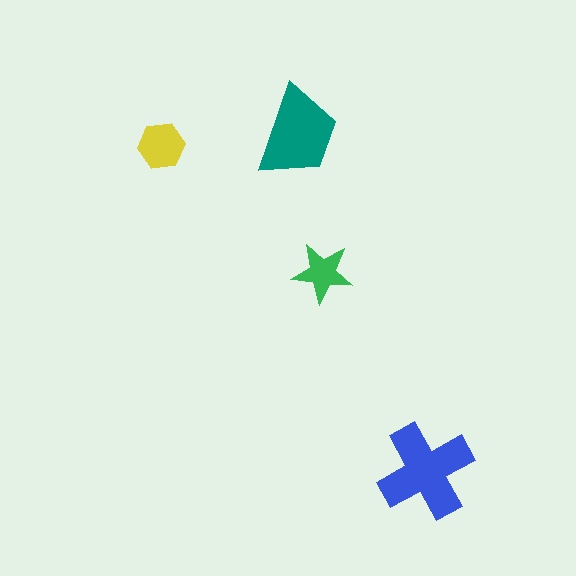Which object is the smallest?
The green star.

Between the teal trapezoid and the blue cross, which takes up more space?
The blue cross.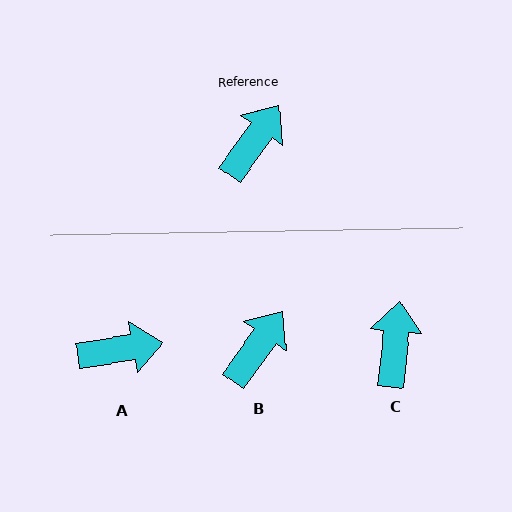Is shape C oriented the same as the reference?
No, it is off by about 29 degrees.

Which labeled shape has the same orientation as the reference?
B.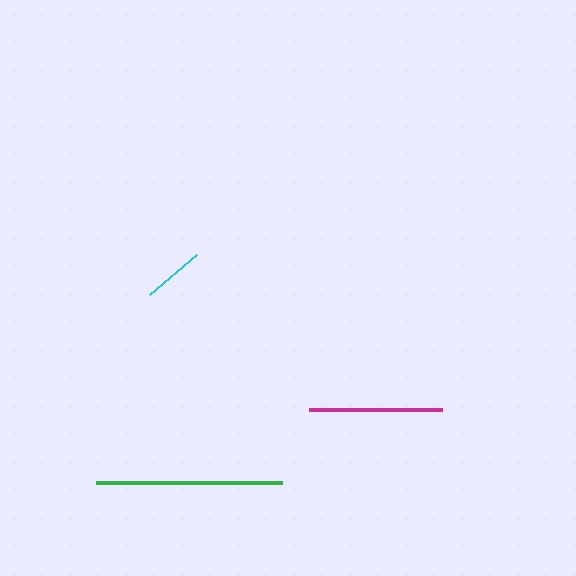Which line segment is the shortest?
The cyan line is the shortest at approximately 62 pixels.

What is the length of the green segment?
The green segment is approximately 186 pixels long.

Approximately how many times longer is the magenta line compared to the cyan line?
The magenta line is approximately 2.1 times the length of the cyan line.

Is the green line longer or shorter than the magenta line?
The green line is longer than the magenta line.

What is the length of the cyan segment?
The cyan segment is approximately 62 pixels long.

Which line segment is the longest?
The green line is the longest at approximately 186 pixels.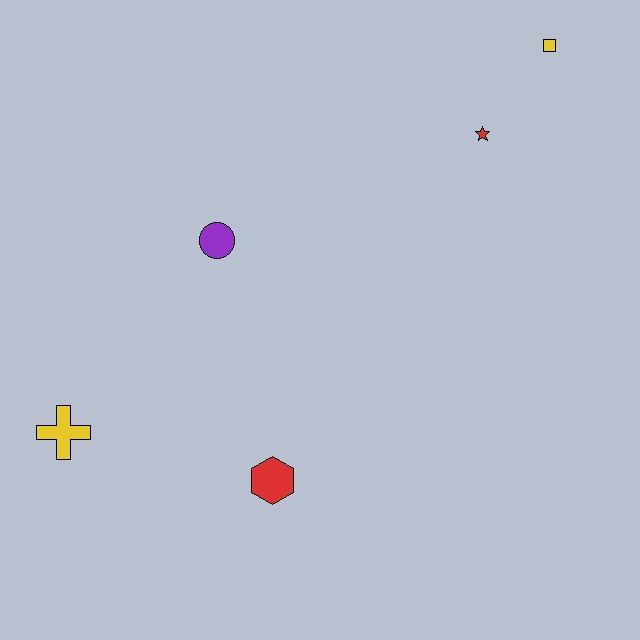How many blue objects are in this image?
There are no blue objects.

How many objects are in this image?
There are 5 objects.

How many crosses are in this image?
There is 1 cross.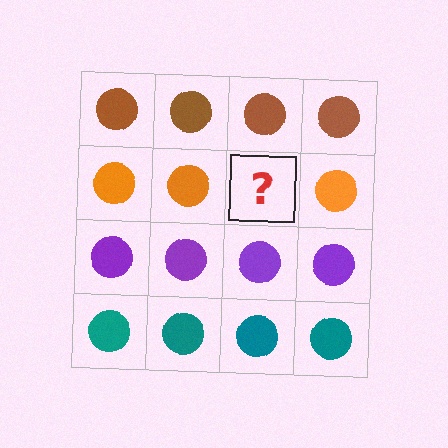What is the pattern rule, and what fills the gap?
The rule is that each row has a consistent color. The gap should be filled with an orange circle.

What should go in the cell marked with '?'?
The missing cell should contain an orange circle.